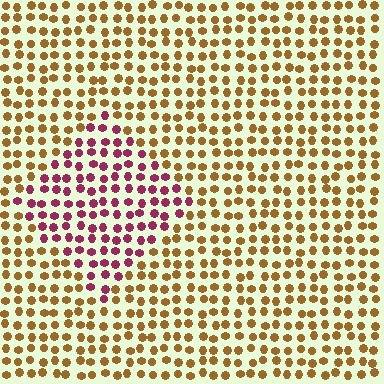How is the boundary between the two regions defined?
The boundary is defined purely by a slight shift in hue (about 63 degrees). Spacing, size, and orientation are identical on both sides.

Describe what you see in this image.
The image is filled with small brown elements in a uniform arrangement. A diamond-shaped region is visible where the elements are tinted to a slightly different hue, forming a subtle color boundary.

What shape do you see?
I see a diamond.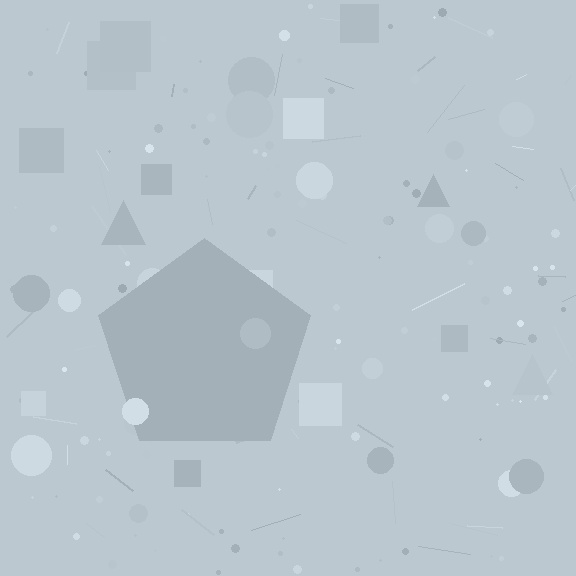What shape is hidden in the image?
A pentagon is hidden in the image.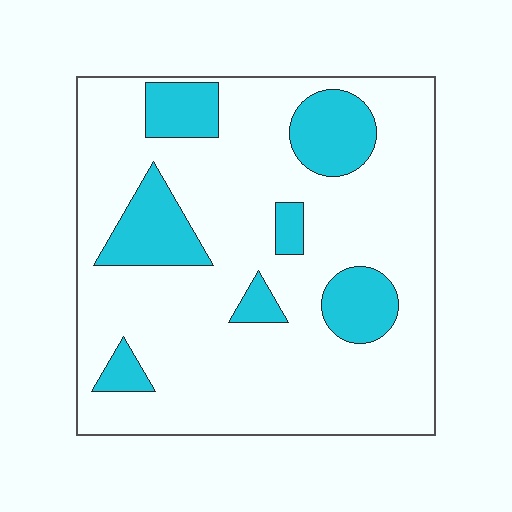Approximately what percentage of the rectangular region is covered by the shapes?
Approximately 20%.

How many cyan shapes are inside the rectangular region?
7.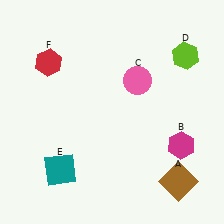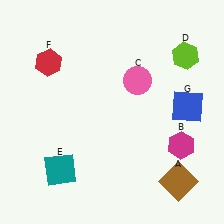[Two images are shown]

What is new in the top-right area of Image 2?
A blue square (G) was added in the top-right area of Image 2.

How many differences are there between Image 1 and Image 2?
There is 1 difference between the two images.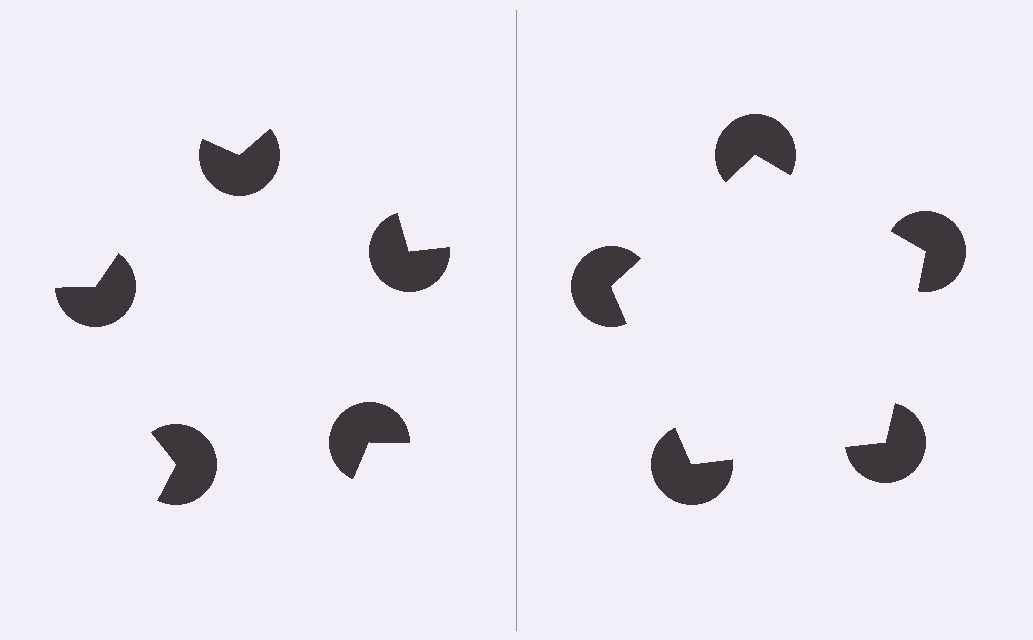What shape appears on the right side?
An illusory pentagon.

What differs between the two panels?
The pac-man discs are positioned identically on both sides; only the wedge orientations differ. On the right they align to a pentagon; on the left they are misaligned.